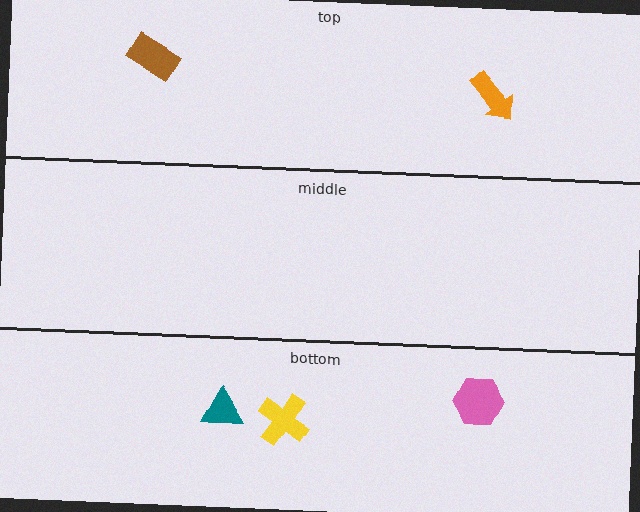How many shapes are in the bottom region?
3.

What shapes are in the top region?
The orange arrow, the brown rectangle.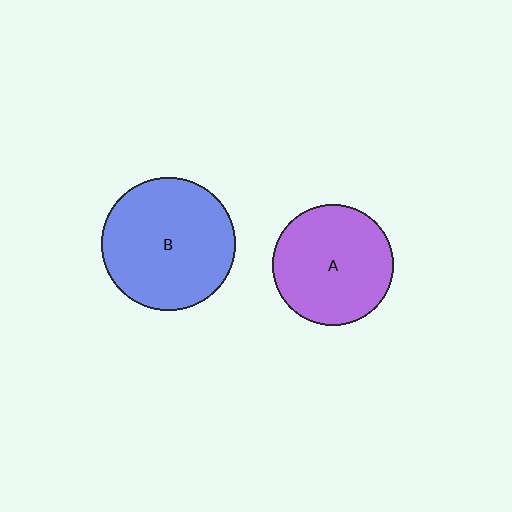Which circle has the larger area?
Circle B (blue).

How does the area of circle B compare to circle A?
Approximately 1.2 times.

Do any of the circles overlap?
No, none of the circles overlap.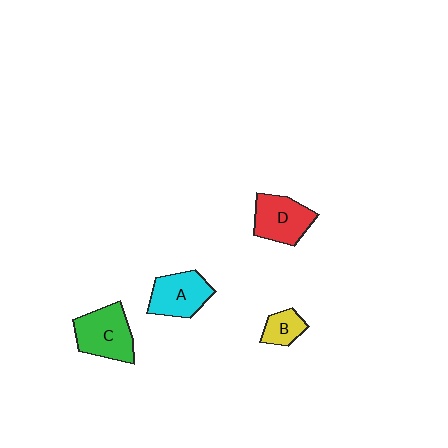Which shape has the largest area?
Shape C (green).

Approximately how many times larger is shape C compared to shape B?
Approximately 2.1 times.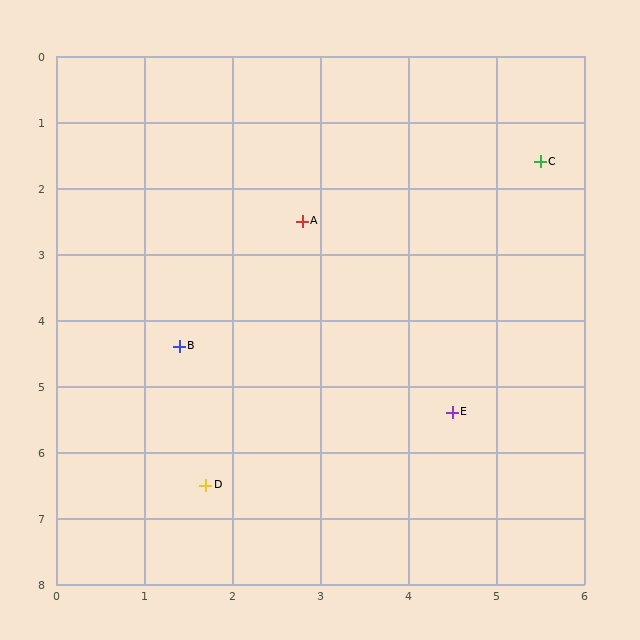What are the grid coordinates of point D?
Point D is at approximately (1.7, 6.5).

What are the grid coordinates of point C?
Point C is at approximately (5.5, 1.6).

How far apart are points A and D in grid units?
Points A and D are about 4.1 grid units apart.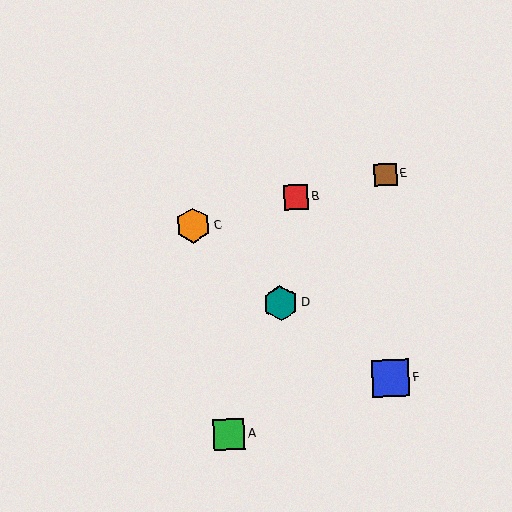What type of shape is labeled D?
Shape D is a teal hexagon.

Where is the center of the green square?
The center of the green square is at (229, 434).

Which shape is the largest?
The blue square (labeled F) is the largest.